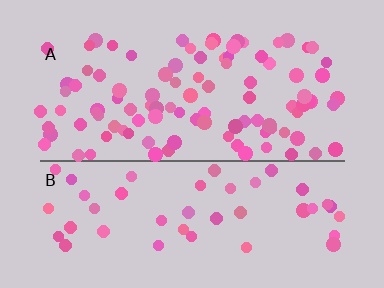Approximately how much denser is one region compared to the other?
Approximately 2.1× — region A over region B.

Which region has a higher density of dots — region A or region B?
A (the top).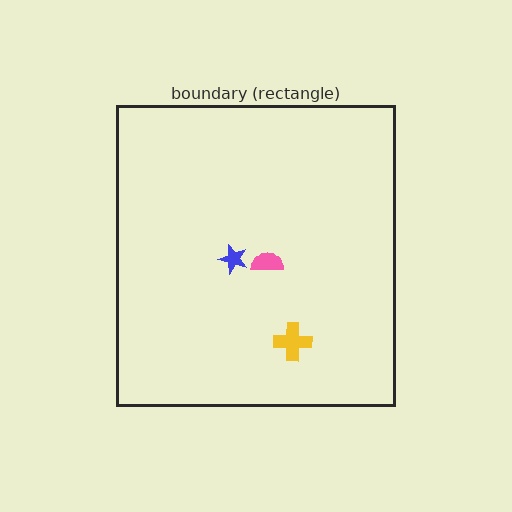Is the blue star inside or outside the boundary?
Inside.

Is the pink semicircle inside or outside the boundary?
Inside.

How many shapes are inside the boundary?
3 inside, 0 outside.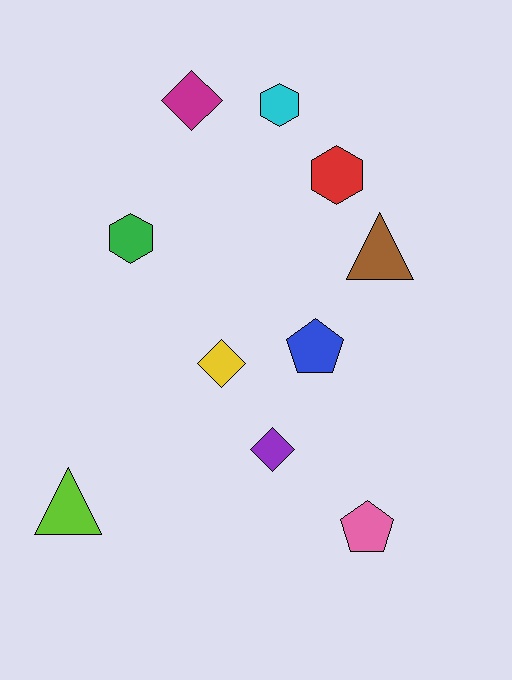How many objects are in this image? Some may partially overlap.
There are 10 objects.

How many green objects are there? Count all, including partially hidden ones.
There is 1 green object.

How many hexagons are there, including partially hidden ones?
There are 3 hexagons.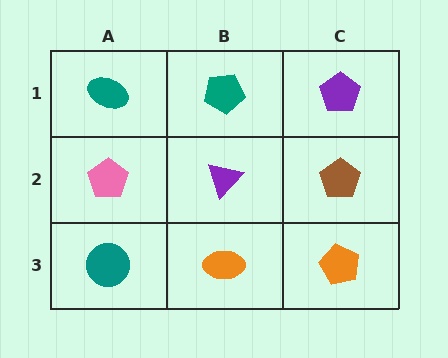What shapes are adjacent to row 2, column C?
A purple pentagon (row 1, column C), an orange pentagon (row 3, column C), a purple triangle (row 2, column B).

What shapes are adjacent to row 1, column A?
A pink pentagon (row 2, column A), a teal pentagon (row 1, column B).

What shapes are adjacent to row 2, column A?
A teal ellipse (row 1, column A), a teal circle (row 3, column A), a purple triangle (row 2, column B).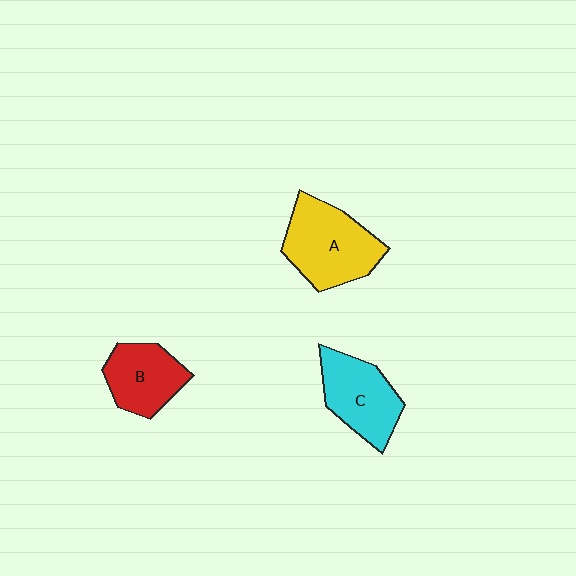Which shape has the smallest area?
Shape B (red).